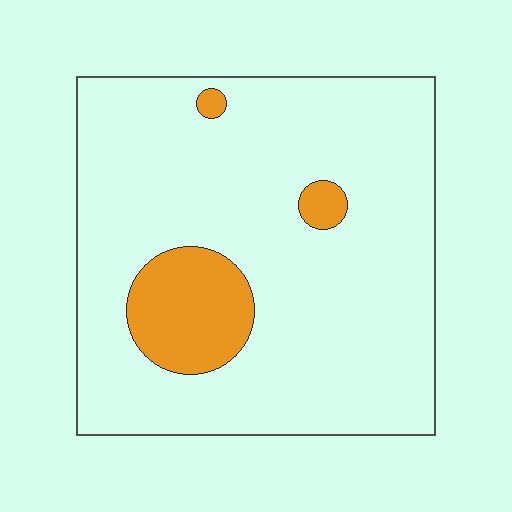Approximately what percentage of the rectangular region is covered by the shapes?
Approximately 10%.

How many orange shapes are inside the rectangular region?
3.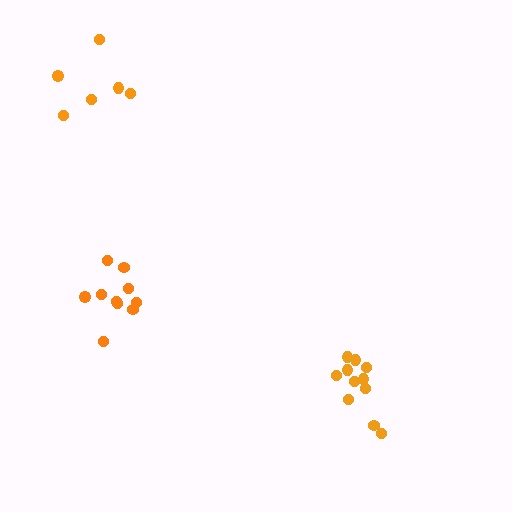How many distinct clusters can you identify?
There are 3 distinct clusters.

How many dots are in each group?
Group 1: 10 dots, Group 2: 6 dots, Group 3: 11 dots (27 total).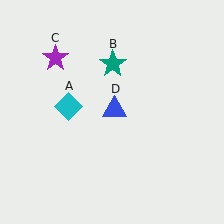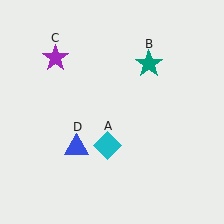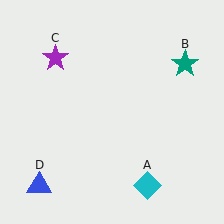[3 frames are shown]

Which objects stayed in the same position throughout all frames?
Purple star (object C) remained stationary.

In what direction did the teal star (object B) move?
The teal star (object B) moved right.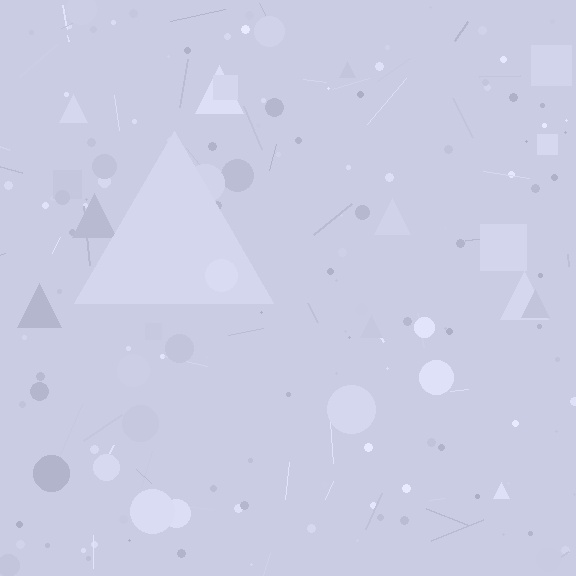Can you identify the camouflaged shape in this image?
The camouflaged shape is a triangle.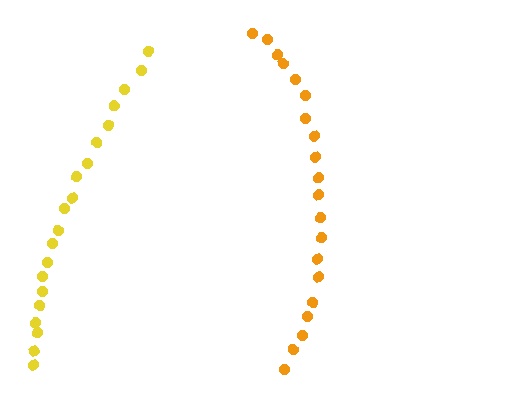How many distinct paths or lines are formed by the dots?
There are 2 distinct paths.